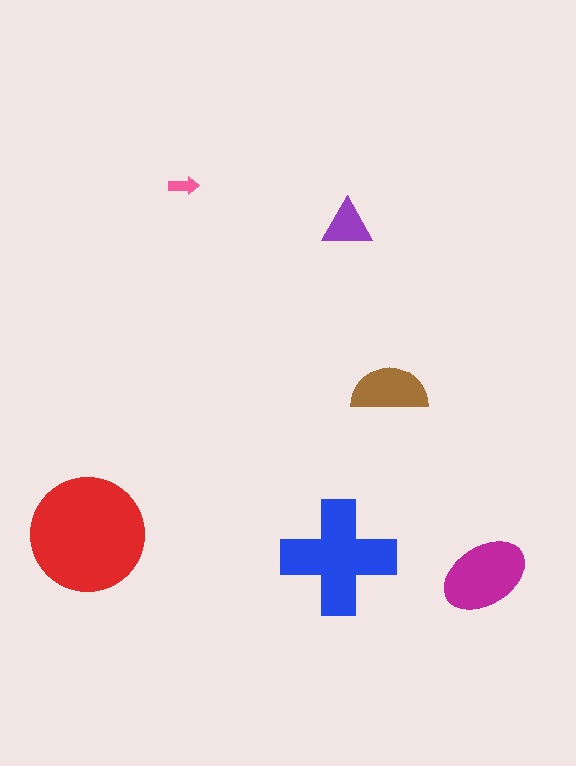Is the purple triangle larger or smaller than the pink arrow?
Larger.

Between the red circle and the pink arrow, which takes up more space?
The red circle.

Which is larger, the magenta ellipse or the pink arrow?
The magenta ellipse.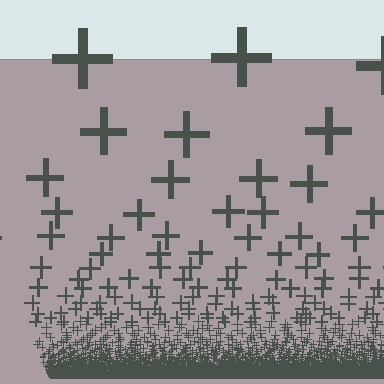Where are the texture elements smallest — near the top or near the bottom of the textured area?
Near the bottom.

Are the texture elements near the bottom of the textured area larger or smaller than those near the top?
Smaller. The gradient is inverted — elements near the bottom are smaller and denser.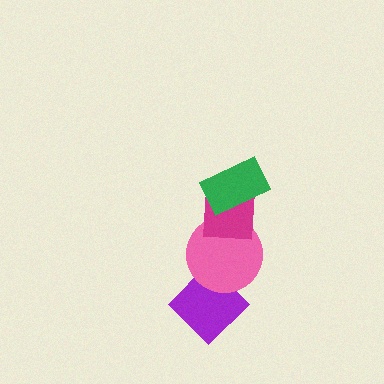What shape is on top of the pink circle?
The magenta square is on top of the pink circle.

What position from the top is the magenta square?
The magenta square is 2nd from the top.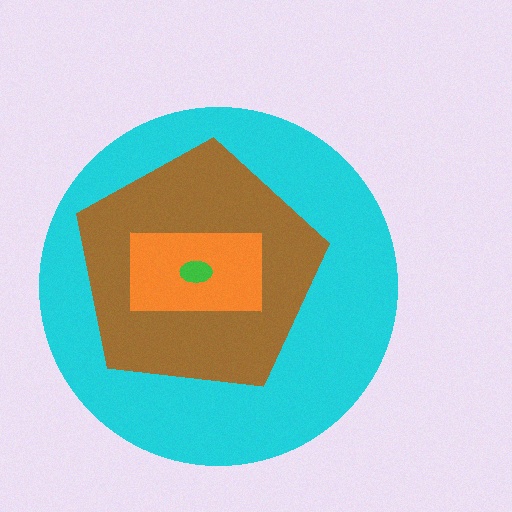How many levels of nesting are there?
4.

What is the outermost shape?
The cyan circle.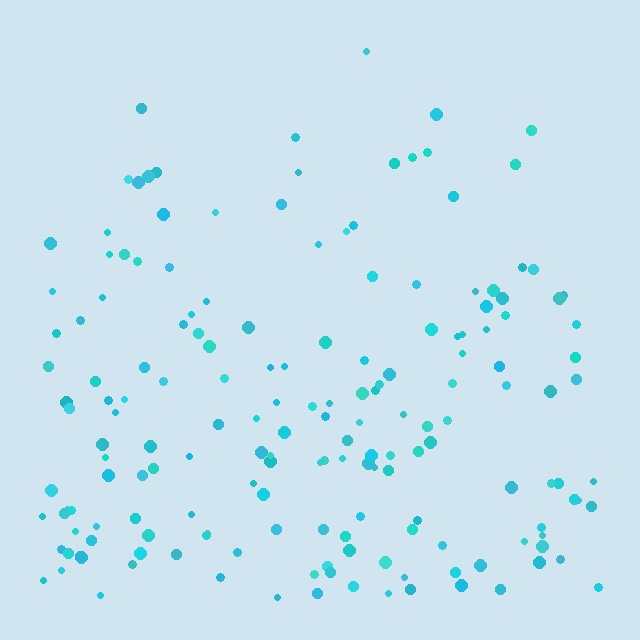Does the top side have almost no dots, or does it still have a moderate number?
Still a moderate number, just noticeably fewer than the bottom.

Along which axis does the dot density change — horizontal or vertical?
Vertical.